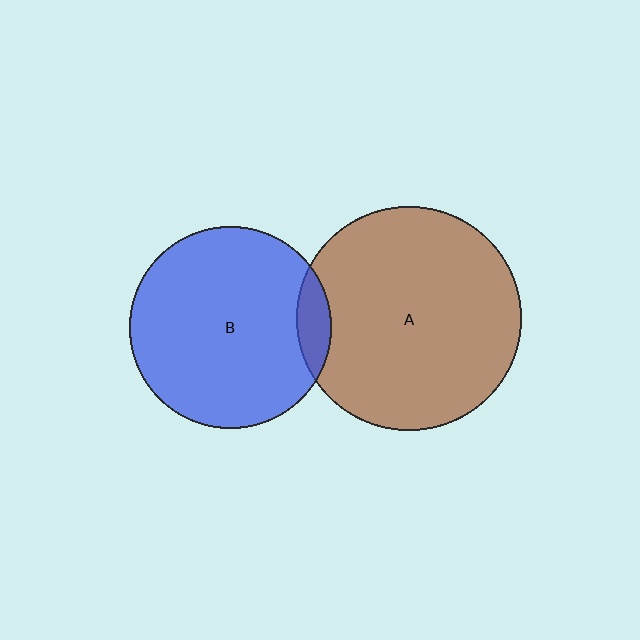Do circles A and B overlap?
Yes.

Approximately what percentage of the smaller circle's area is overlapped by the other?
Approximately 10%.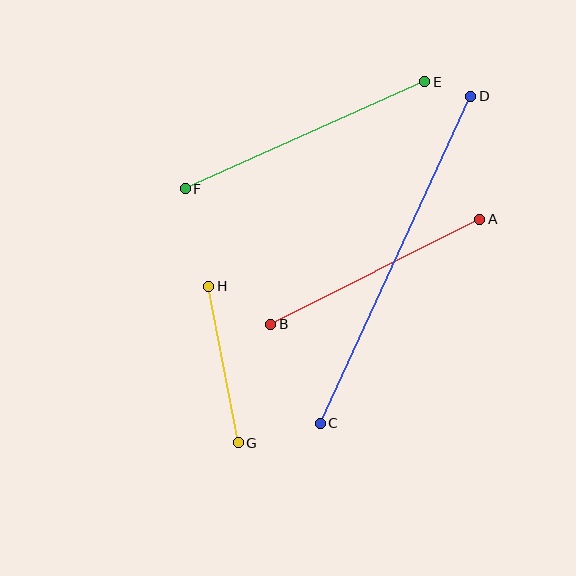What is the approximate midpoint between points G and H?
The midpoint is at approximately (224, 365) pixels.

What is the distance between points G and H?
The distance is approximately 159 pixels.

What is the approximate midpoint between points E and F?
The midpoint is at approximately (305, 135) pixels.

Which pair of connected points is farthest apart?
Points C and D are farthest apart.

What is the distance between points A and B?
The distance is approximately 234 pixels.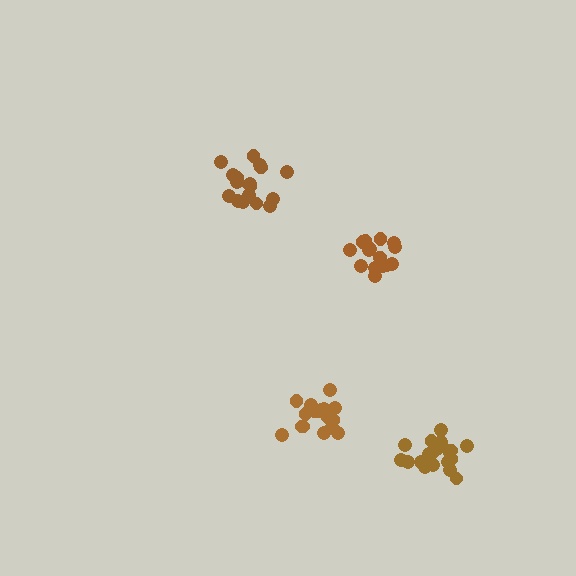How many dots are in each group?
Group 1: 21 dots, Group 2: 17 dots, Group 3: 17 dots, Group 4: 18 dots (73 total).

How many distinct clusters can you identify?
There are 4 distinct clusters.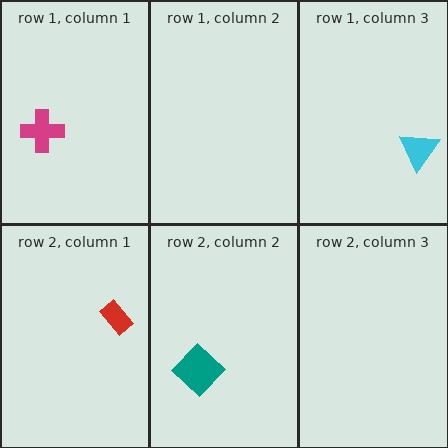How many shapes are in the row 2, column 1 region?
1.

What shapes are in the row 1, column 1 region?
The magenta cross.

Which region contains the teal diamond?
The row 2, column 2 region.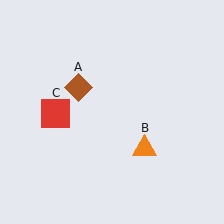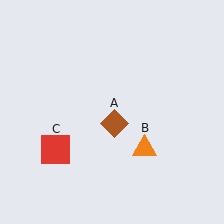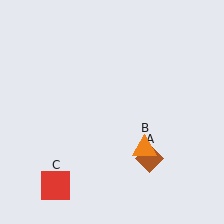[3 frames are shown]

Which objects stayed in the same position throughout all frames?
Orange triangle (object B) remained stationary.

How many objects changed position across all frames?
2 objects changed position: brown diamond (object A), red square (object C).